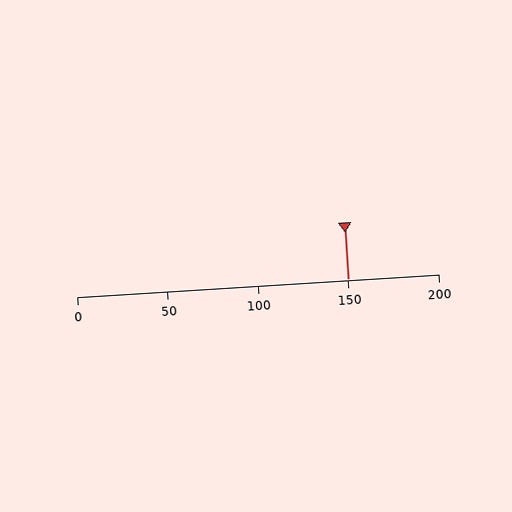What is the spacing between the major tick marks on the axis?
The major ticks are spaced 50 apart.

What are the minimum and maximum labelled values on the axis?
The axis runs from 0 to 200.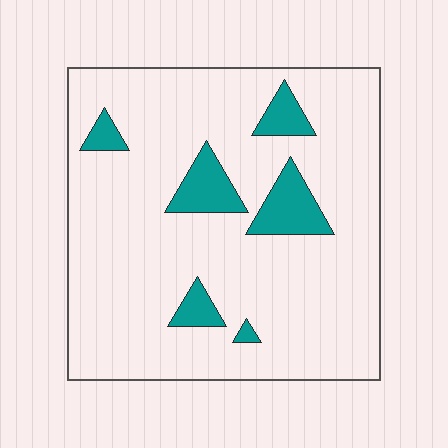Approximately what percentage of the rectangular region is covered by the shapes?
Approximately 10%.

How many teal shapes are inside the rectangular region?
6.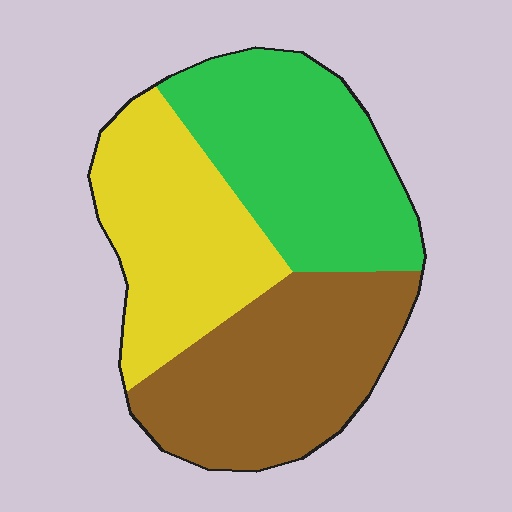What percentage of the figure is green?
Green covers roughly 35% of the figure.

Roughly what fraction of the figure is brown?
Brown covers 35% of the figure.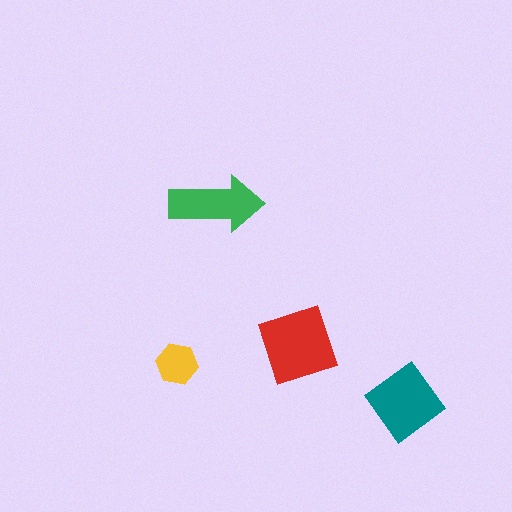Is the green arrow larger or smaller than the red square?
Smaller.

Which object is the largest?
The red square.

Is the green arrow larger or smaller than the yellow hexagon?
Larger.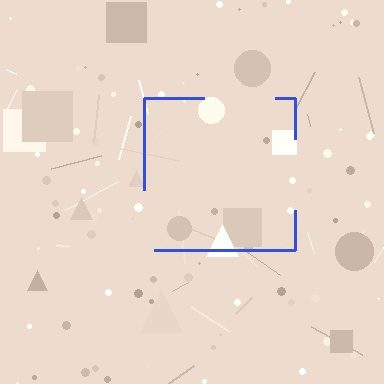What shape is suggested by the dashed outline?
The dashed outline suggests a square.